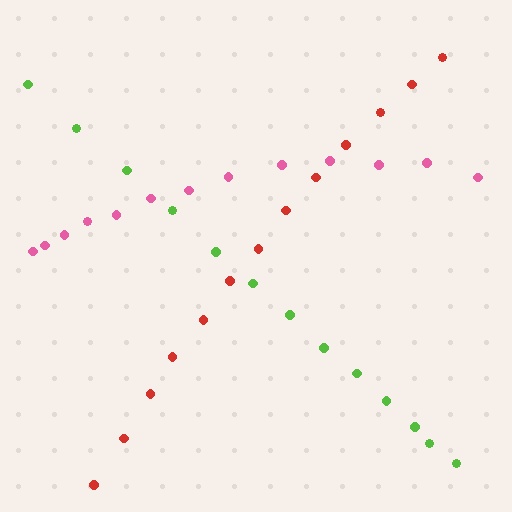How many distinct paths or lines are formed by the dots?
There are 3 distinct paths.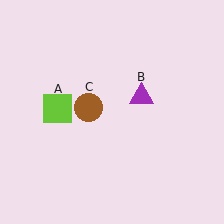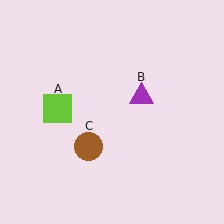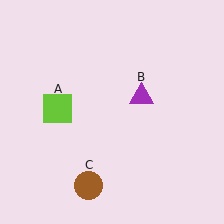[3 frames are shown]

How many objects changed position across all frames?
1 object changed position: brown circle (object C).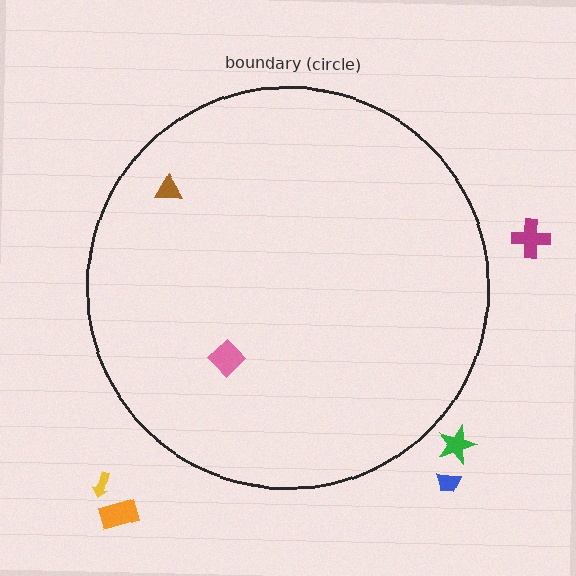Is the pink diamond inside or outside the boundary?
Inside.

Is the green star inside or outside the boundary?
Outside.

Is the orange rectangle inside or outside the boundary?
Outside.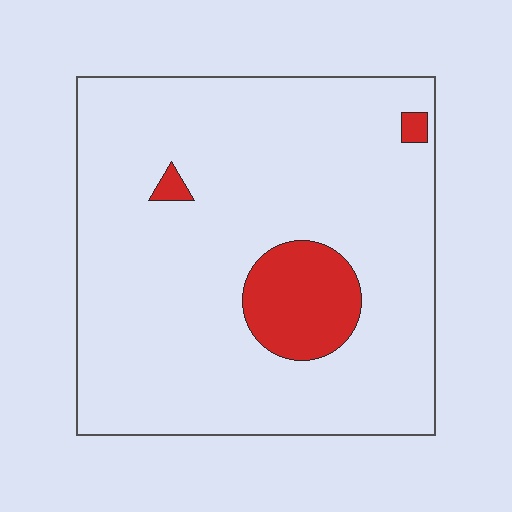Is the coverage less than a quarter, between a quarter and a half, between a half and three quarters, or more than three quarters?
Less than a quarter.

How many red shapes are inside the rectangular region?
3.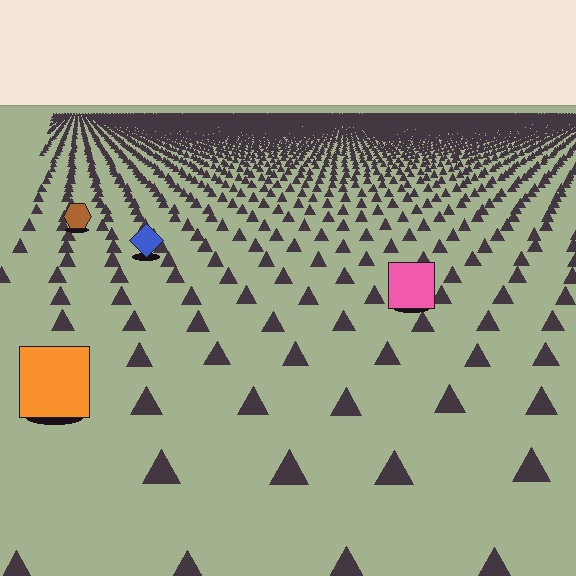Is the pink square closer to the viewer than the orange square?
No. The orange square is closer — you can tell from the texture gradient: the ground texture is coarser near it.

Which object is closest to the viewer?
The orange square is closest. The texture marks near it are larger and more spread out.